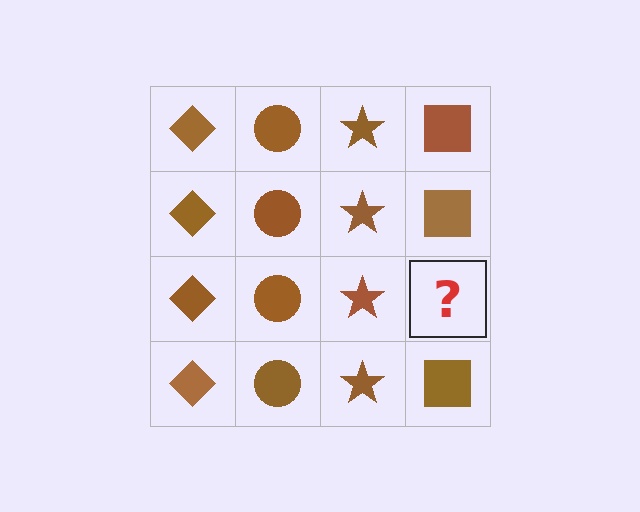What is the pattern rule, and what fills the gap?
The rule is that each column has a consistent shape. The gap should be filled with a brown square.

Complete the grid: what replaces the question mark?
The question mark should be replaced with a brown square.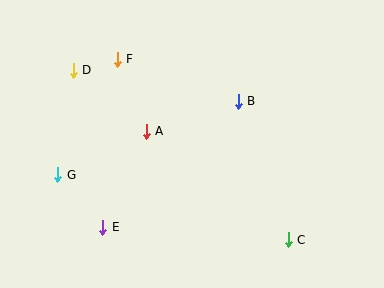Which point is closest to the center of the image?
Point A at (146, 131) is closest to the center.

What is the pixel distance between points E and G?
The distance between E and G is 70 pixels.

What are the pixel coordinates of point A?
Point A is at (146, 131).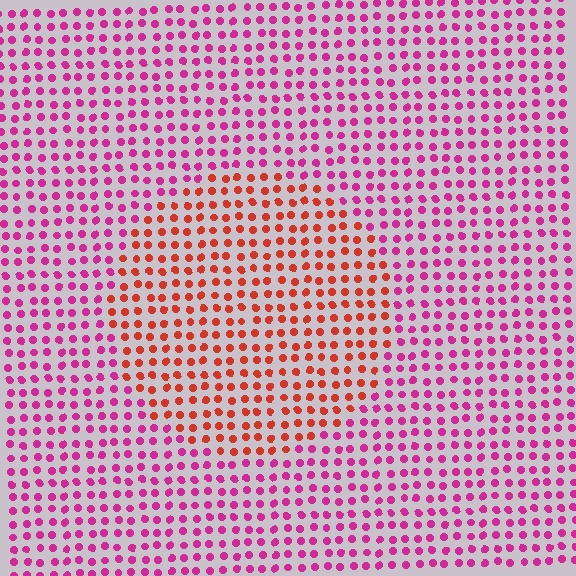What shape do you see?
I see a circle.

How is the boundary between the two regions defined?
The boundary is defined purely by a slight shift in hue (about 44 degrees). Spacing, size, and orientation are identical on both sides.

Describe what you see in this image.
The image is filled with small magenta elements in a uniform arrangement. A circle-shaped region is visible where the elements are tinted to a slightly different hue, forming a subtle color boundary.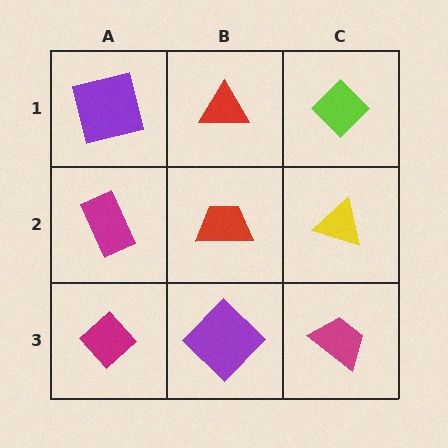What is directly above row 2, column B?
A red triangle.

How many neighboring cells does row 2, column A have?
3.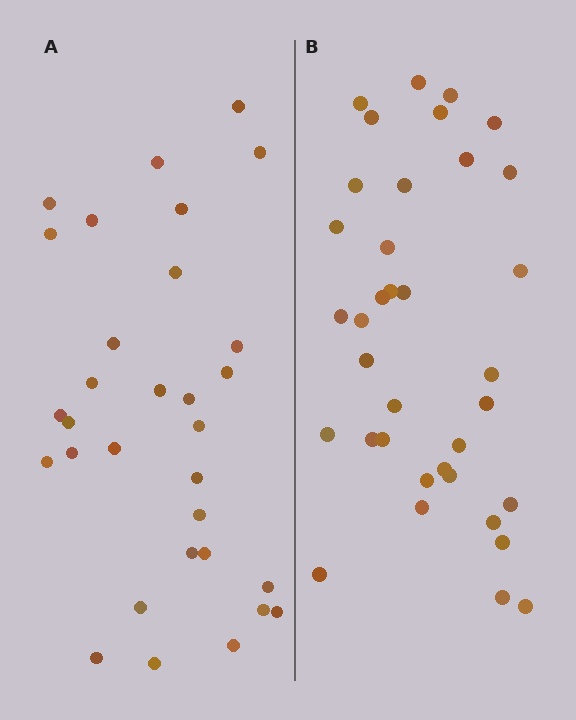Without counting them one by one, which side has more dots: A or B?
Region B (the right region) has more dots.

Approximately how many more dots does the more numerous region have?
Region B has about 5 more dots than region A.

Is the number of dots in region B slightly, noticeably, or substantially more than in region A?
Region B has only slightly more — the two regions are fairly close. The ratio is roughly 1.2 to 1.